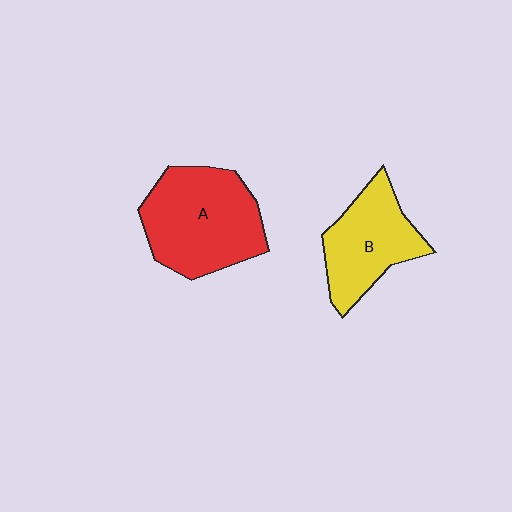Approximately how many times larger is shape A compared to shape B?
Approximately 1.4 times.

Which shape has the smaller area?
Shape B (yellow).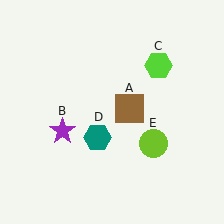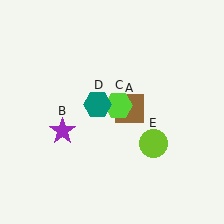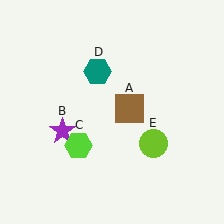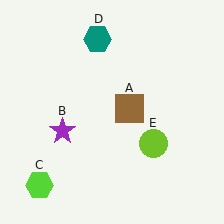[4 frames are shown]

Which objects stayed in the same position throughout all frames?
Brown square (object A) and purple star (object B) and lime circle (object E) remained stationary.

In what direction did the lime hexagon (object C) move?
The lime hexagon (object C) moved down and to the left.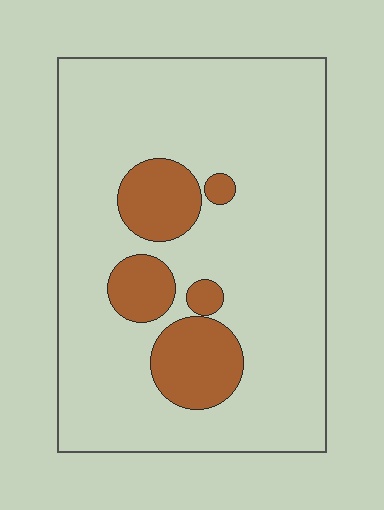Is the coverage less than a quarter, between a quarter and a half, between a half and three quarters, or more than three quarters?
Less than a quarter.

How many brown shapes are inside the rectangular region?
5.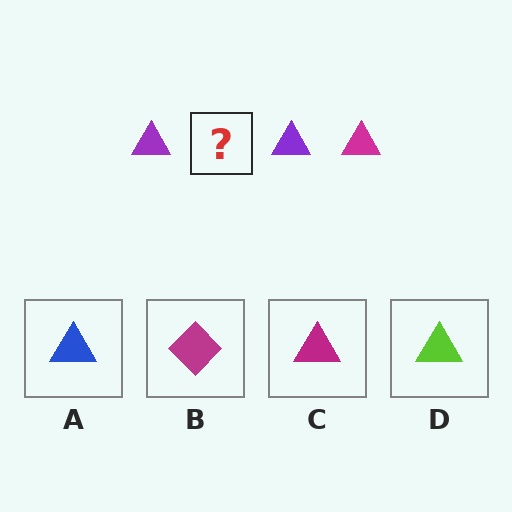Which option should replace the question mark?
Option C.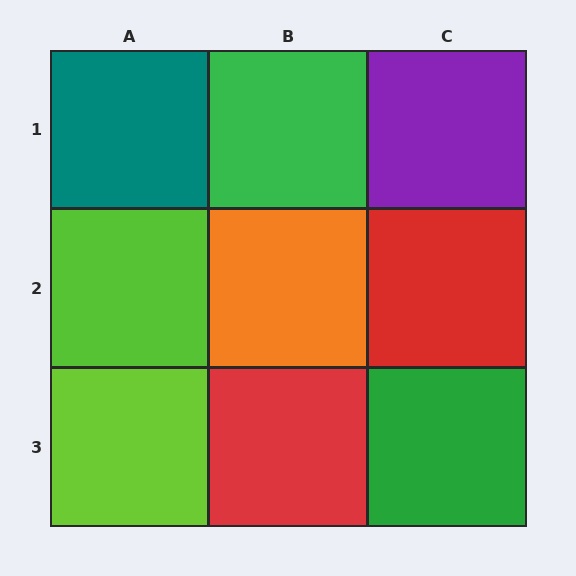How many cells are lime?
2 cells are lime.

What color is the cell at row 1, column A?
Teal.